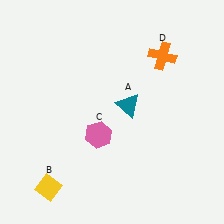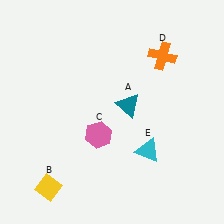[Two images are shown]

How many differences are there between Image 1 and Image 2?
There is 1 difference between the two images.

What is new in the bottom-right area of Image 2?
A cyan triangle (E) was added in the bottom-right area of Image 2.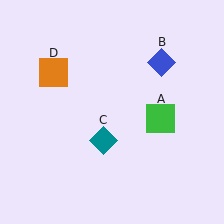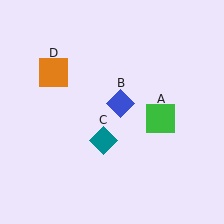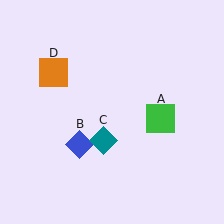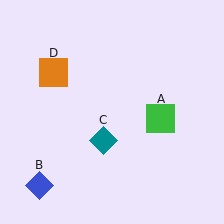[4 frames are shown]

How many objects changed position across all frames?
1 object changed position: blue diamond (object B).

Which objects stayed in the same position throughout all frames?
Green square (object A) and teal diamond (object C) and orange square (object D) remained stationary.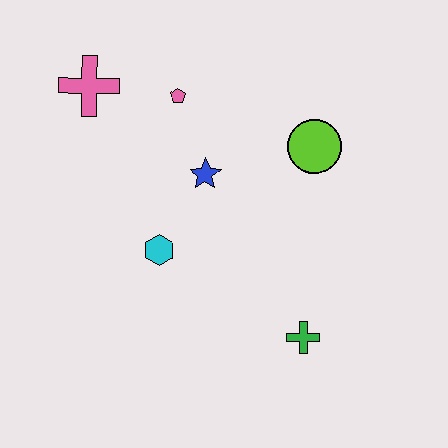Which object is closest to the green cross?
The cyan hexagon is closest to the green cross.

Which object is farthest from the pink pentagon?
The green cross is farthest from the pink pentagon.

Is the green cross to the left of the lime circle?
Yes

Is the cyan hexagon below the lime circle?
Yes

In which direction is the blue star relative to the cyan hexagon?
The blue star is above the cyan hexagon.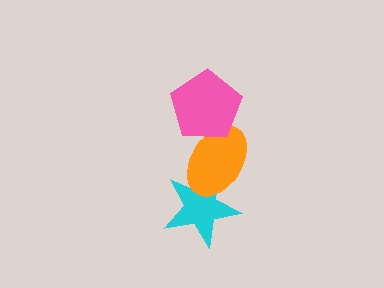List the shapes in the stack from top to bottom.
From top to bottom: the pink pentagon, the orange ellipse, the cyan star.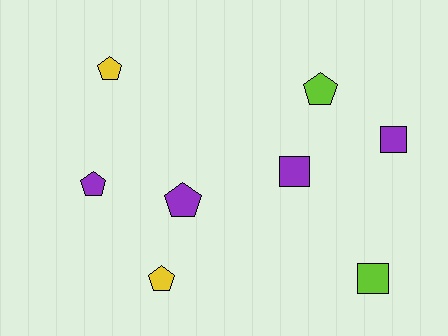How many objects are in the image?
There are 8 objects.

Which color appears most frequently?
Purple, with 4 objects.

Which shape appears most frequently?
Pentagon, with 5 objects.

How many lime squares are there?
There is 1 lime square.